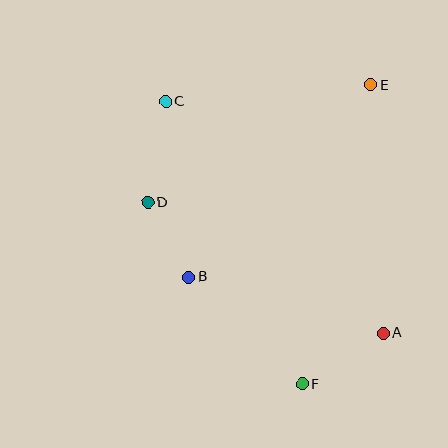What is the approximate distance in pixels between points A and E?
The distance between A and E is approximately 248 pixels.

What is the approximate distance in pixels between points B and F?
The distance between B and F is approximately 156 pixels.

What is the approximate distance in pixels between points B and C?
The distance between B and C is approximately 177 pixels.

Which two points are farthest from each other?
Points A and C are farthest from each other.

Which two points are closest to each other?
Points B and D are closest to each other.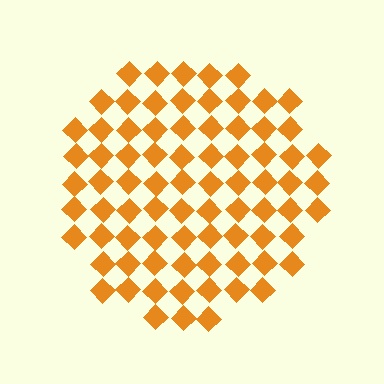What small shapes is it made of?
It is made of small diamonds.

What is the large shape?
The large shape is a circle.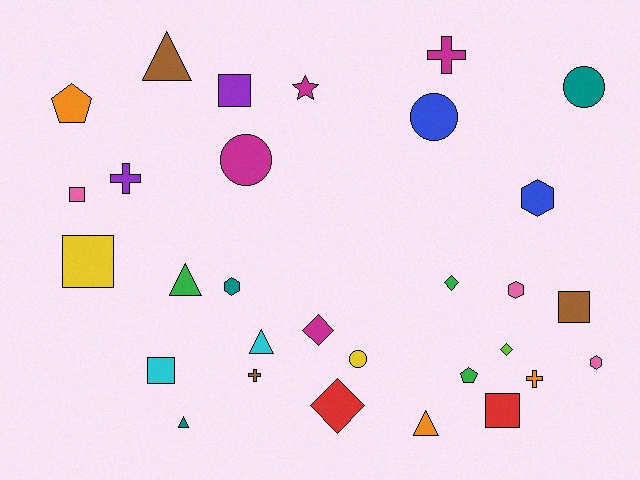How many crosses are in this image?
There are 4 crosses.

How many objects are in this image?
There are 30 objects.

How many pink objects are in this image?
There are 3 pink objects.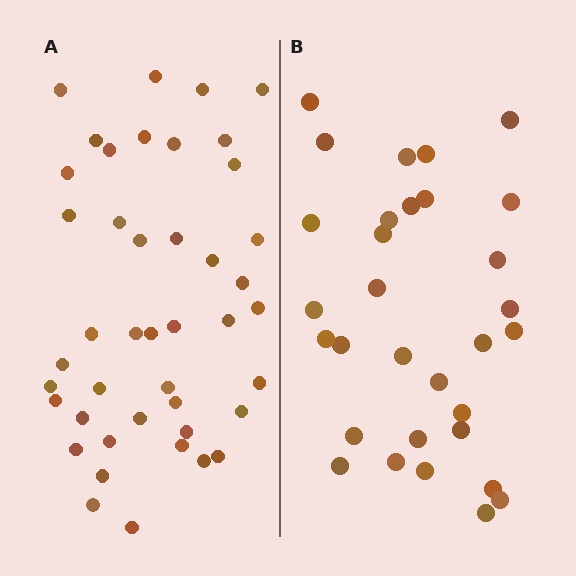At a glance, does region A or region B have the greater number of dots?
Region A (the left region) has more dots.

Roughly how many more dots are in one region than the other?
Region A has roughly 12 or so more dots than region B.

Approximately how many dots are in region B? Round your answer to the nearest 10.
About 30 dots. (The exact count is 31, which rounds to 30.)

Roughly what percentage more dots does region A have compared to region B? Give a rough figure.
About 40% more.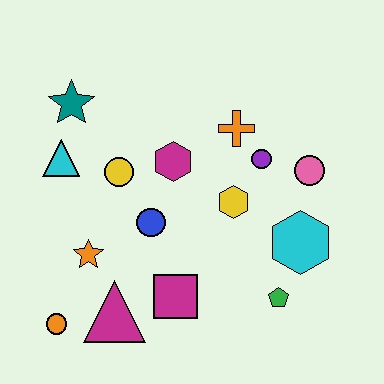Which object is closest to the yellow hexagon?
The purple circle is closest to the yellow hexagon.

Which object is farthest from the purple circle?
The orange circle is farthest from the purple circle.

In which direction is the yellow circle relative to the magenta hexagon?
The yellow circle is to the left of the magenta hexagon.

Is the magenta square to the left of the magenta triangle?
No